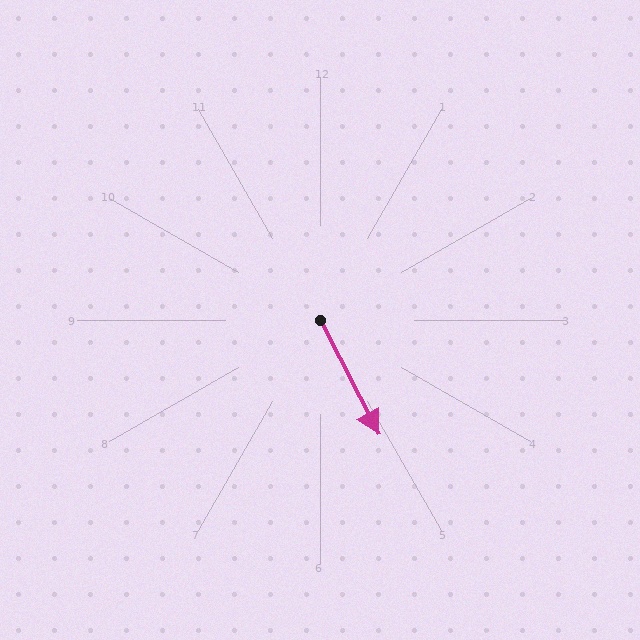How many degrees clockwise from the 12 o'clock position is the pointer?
Approximately 153 degrees.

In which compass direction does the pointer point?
Southeast.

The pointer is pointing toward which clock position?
Roughly 5 o'clock.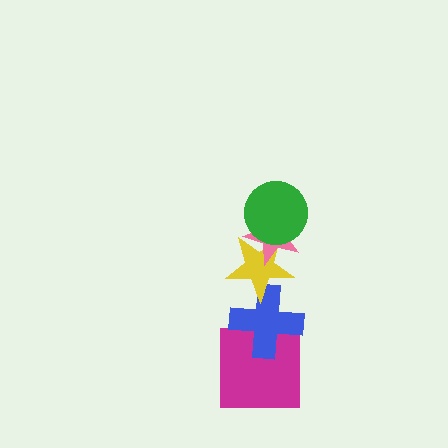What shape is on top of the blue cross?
The yellow star is on top of the blue cross.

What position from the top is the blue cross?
The blue cross is 4th from the top.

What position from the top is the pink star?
The pink star is 2nd from the top.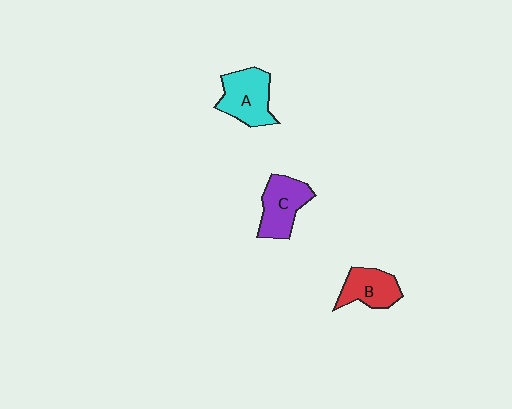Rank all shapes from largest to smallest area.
From largest to smallest: A (cyan), C (purple), B (red).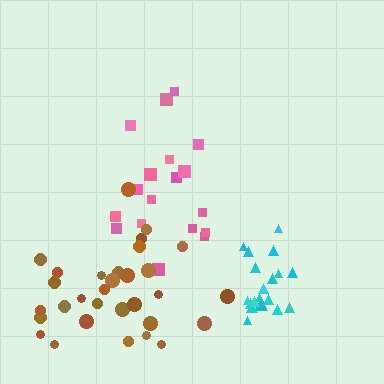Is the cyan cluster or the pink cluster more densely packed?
Cyan.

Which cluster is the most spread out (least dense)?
Pink.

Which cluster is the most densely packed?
Cyan.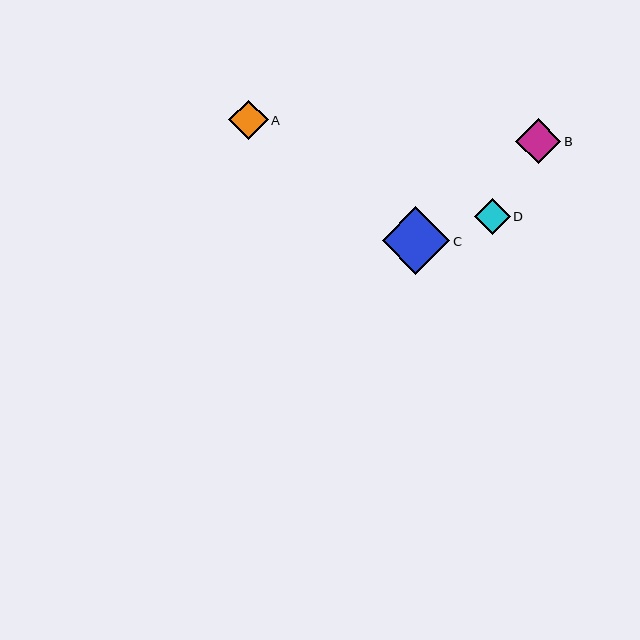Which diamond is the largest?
Diamond C is the largest with a size of approximately 68 pixels.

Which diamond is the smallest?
Diamond D is the smallest with a size of approximately 36 pixels.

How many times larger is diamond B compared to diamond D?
Diamond B is approximately 1.3 times the size of diamond D.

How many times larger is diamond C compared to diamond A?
Diamond C is approximately 1.7 times the size of diamond A.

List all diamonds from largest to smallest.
From largest to smallest: C, B, A, D.